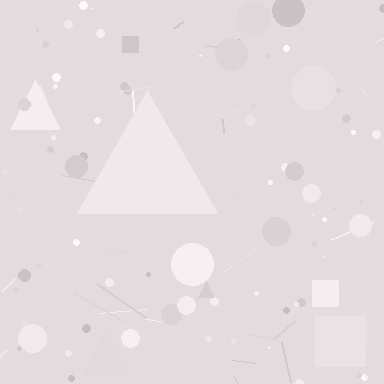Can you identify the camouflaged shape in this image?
The camouflaged shape is a triangle.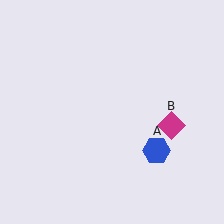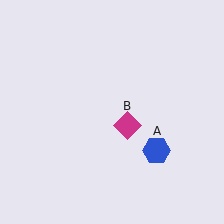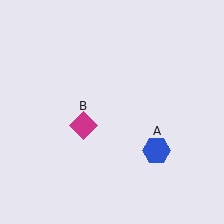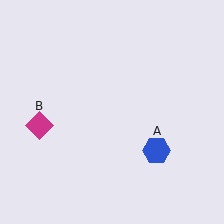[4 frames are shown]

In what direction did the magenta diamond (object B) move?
The magenta diamond (object B) moved left.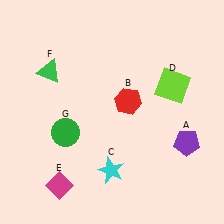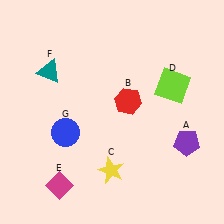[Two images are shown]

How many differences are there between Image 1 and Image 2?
There are 3 differences between the two images.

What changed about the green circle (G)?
In Image 1, G is green. In Image 2, it changed to blue.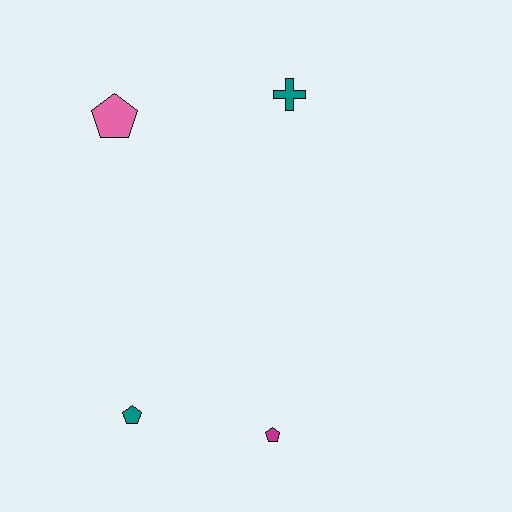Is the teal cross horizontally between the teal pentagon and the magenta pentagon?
No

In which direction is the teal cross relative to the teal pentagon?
The teal cross is above the teal pentagon.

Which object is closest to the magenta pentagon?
The teal pentagon is closest to the magenta pentagon.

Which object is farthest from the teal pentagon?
The teal cross is farthest from the teal pentagon.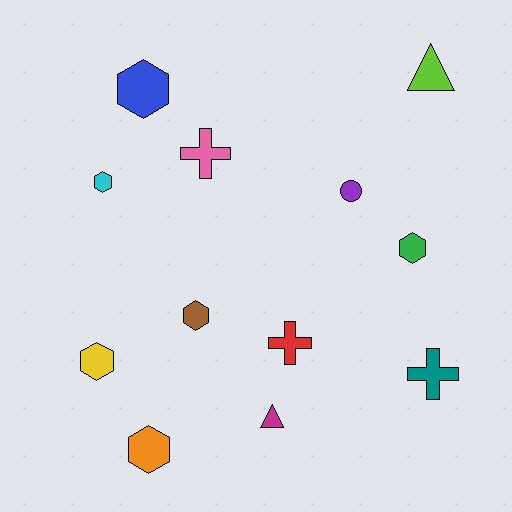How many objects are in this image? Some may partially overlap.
There are 12 objects.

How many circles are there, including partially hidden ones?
There is 1 circle.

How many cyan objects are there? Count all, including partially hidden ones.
There is 1 cyan object.